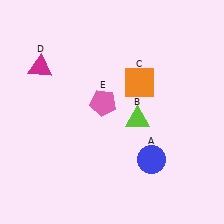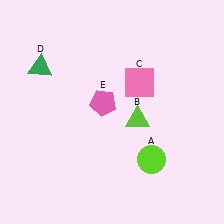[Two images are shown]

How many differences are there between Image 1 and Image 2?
There are 3 differences between the two images.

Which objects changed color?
A changed from blue to lime. C changed from orange to pink. D changed from magenta to green.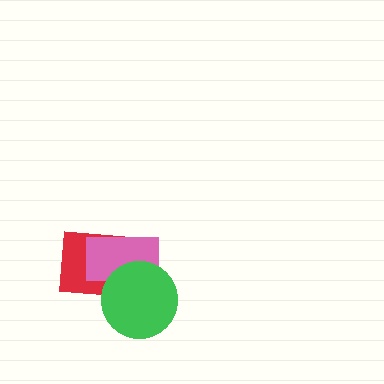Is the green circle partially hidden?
No, no other shape covers it.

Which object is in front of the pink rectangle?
The green circle is in front of the pink rectangle.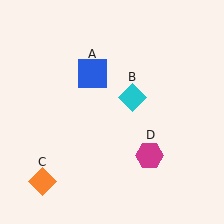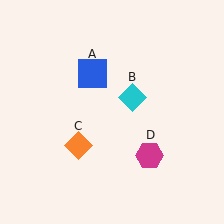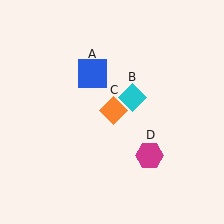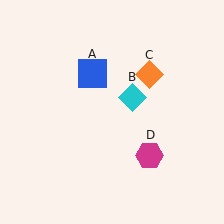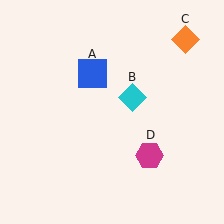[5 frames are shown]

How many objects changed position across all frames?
1 object changed position: orange diamond (object C).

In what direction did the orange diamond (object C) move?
The orange diamond (object C) moved up and to the right.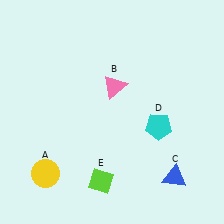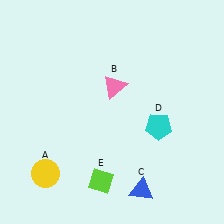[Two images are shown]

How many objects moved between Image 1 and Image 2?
1 object moved between the two images.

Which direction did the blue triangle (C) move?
The blue triangle (C) moved left.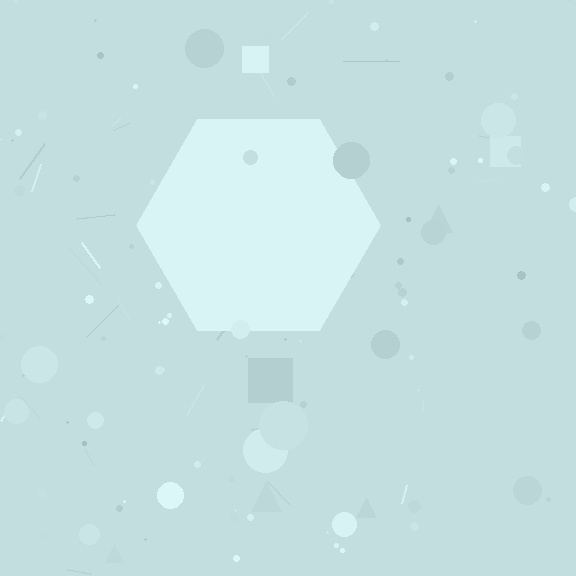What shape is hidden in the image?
A hexagon is hidden in the image.